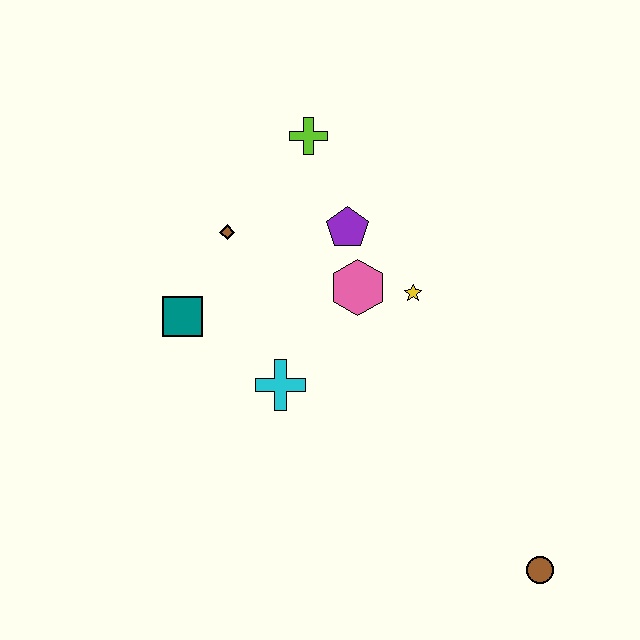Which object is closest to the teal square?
The brown diamond is closest to the teal square.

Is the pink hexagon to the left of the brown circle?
Yes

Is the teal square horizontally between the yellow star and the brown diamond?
No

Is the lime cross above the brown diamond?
Yes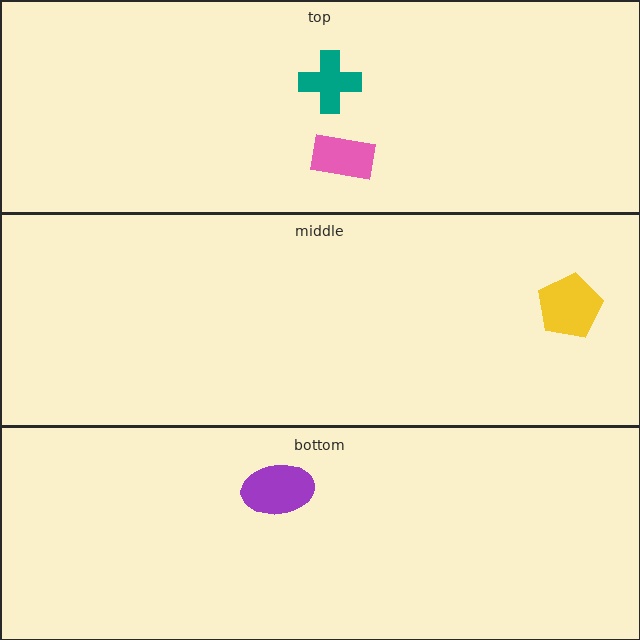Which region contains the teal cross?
The top region.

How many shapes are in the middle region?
1.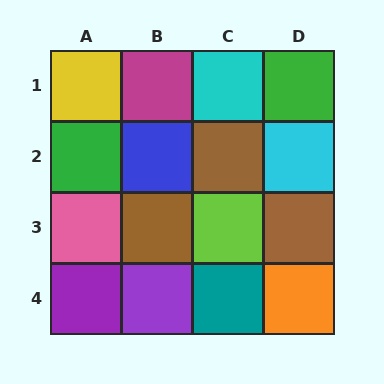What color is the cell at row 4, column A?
Purple.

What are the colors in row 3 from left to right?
Pink, brown, lime, brown.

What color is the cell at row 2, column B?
Blue.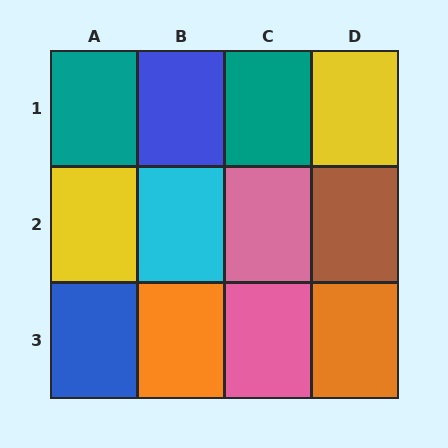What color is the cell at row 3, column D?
Orange.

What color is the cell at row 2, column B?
Cyan.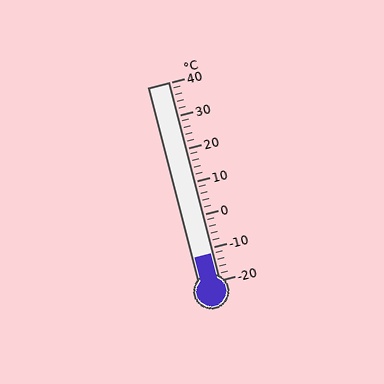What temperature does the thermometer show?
The thermometer shows approximately -12°C.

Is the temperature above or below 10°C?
The temperature is below 10°C.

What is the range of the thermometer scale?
The thermometer scale ranges from -20°C to 40°C.